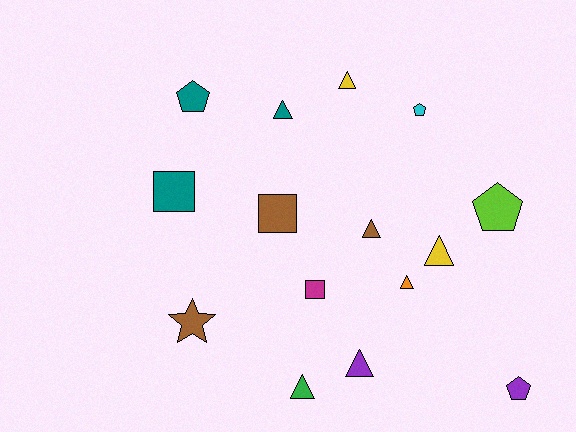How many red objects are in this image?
There are no red objects.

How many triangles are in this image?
There are 7 triangles.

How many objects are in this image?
There are 15 objects.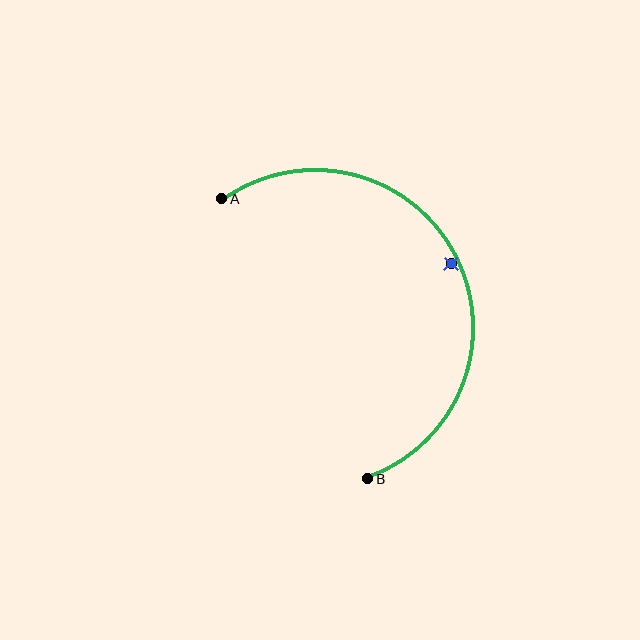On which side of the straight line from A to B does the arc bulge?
The arc bulges to the right of the straight line connecting A and B.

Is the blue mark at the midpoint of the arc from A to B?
No — the blue mark does not lie on the arc at all. It sits slightly inside the curve.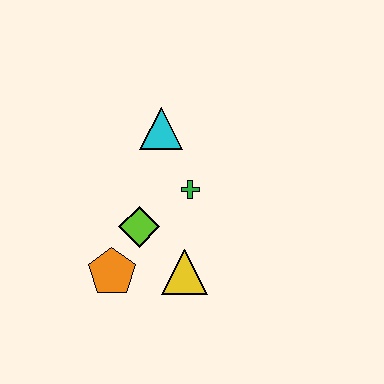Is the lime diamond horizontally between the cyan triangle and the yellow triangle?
No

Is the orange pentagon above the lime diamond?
No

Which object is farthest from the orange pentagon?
The cyan triangle is farthest from the orange pentagon.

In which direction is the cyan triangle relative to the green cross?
The cyan triangle is above the green cross.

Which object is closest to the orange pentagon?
The lime diamond is closest to the orange pentagon.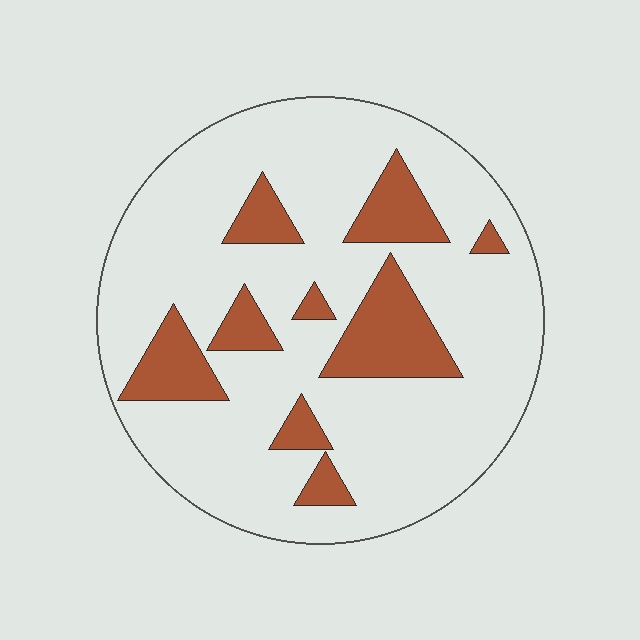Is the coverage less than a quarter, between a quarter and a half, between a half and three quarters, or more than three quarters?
Less than a quarter.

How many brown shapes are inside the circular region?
9.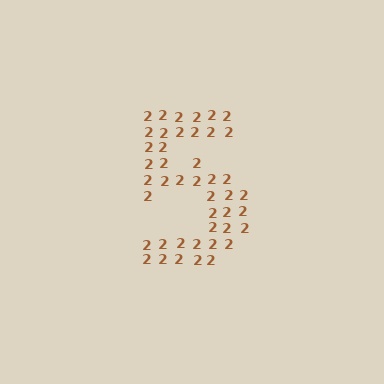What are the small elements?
The small elements are digit 2's.